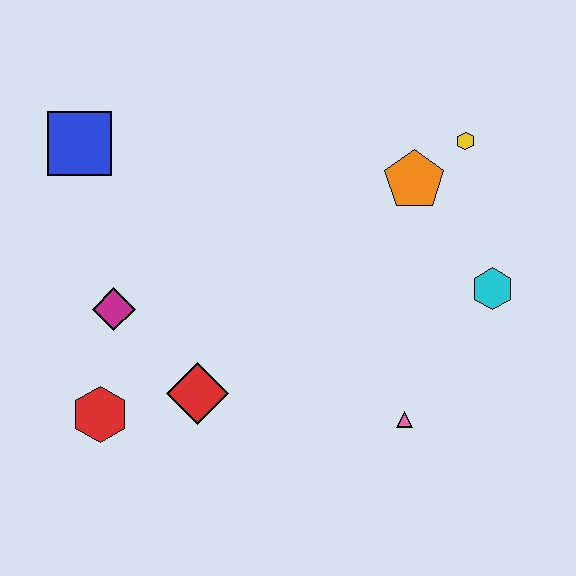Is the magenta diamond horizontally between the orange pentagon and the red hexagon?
Yes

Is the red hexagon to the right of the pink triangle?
No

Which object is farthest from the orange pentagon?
The red hexagon is farthest from the orange pentagon.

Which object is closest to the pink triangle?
The cyan hexagon is closest to the pink triangle.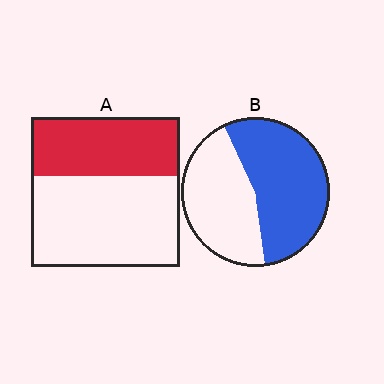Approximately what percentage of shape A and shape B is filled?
A is approximately 40% and B is approximately 55%.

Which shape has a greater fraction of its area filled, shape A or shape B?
Shape B.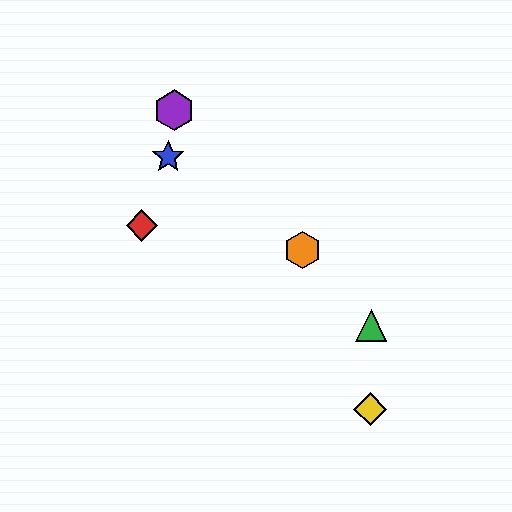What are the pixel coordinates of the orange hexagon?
The orange hexagon is at (302, 250).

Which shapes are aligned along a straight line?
The green triangle, the purple hexagon, the orange hexagon are aligned along a straight line.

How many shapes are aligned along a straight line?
3 shapes (the green triangle, the purple hexagon, the orange hexagon) are aligned along a straight line.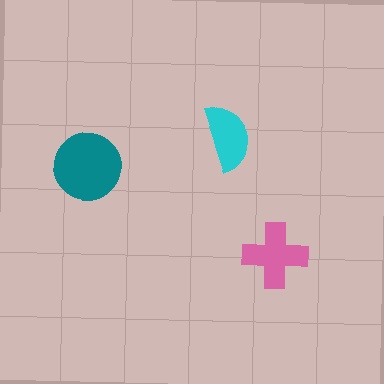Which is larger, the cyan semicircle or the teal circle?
The teal circle.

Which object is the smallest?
The cyan semicircle.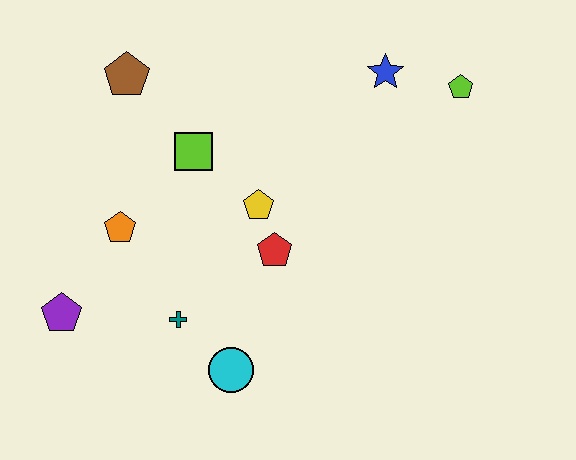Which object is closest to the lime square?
The yellow pentagon is closest to the lime square.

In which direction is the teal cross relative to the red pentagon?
The teal cross is to the left of the red pentagon.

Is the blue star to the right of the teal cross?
Yes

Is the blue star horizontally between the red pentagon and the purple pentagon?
No